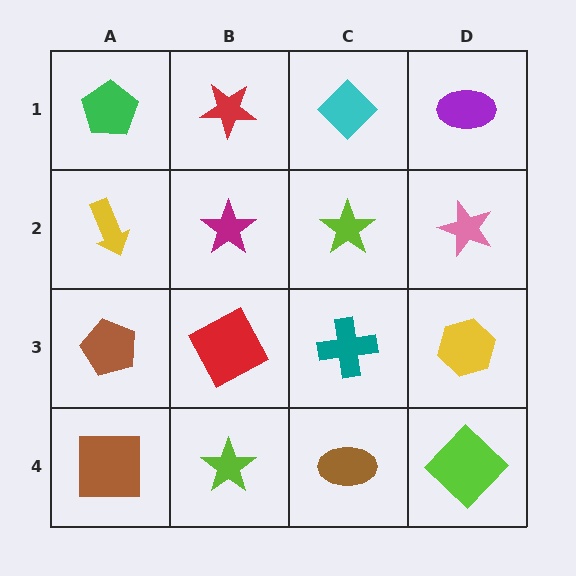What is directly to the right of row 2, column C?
A pink star.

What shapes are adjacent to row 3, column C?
A lime star (row 2, column C), a brown ellipse (row 4, column C), a red square (row 3, column B), a yellow hexagon (row 3, column D).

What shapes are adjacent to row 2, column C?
A cyan diamond (row 1, column C), a teal cross (row 3, column C), a magenta star (row 2, column B), a pink star (row 2, column D).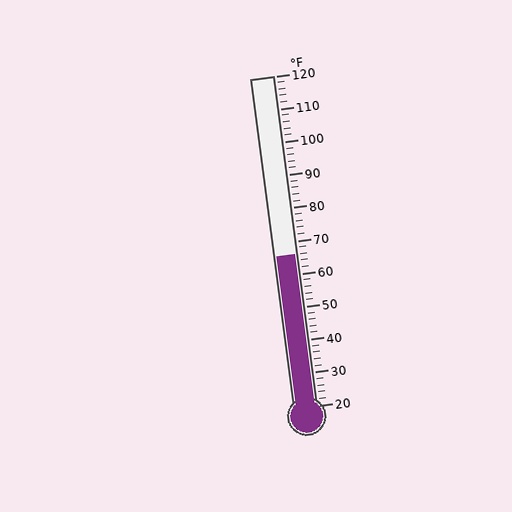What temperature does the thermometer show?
The thermometer shows approximately 66°F.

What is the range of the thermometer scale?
The thermometer scale ranges from 20°F to 120°F.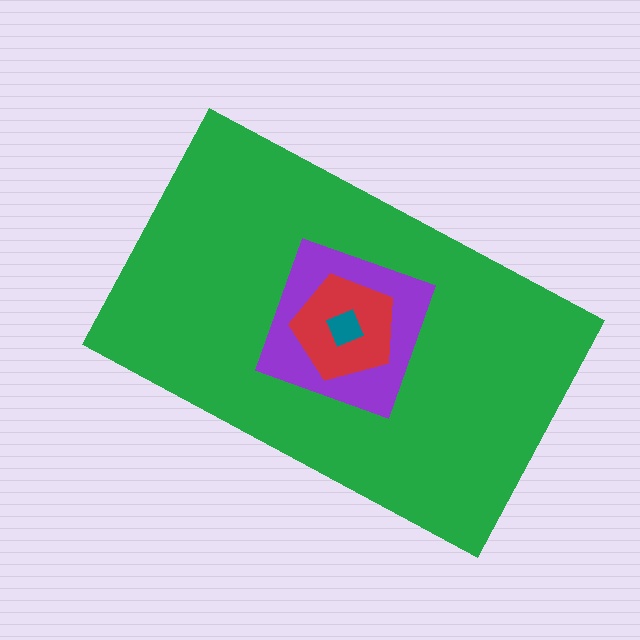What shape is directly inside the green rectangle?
The purple diamond.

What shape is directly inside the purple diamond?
The red pentagon.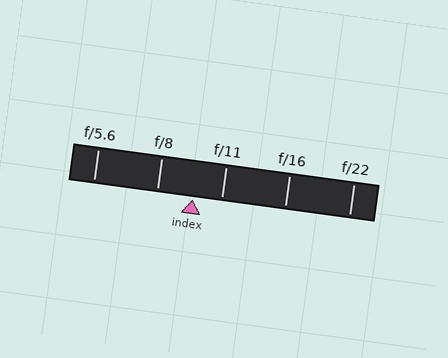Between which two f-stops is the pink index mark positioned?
The index mark is between f/8 and f/11.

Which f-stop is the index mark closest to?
The index mark is closest to f/11.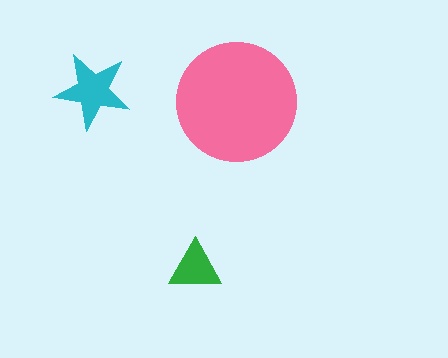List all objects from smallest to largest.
The green triangle, the cyan star, the pink circle.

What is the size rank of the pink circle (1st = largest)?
1st.